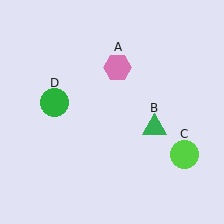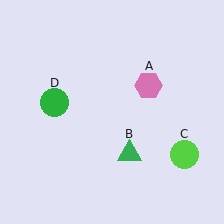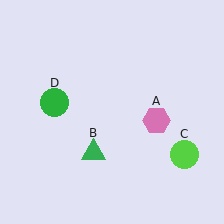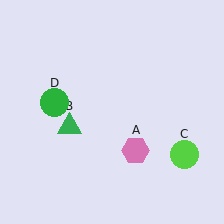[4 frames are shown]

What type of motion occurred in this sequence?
The pink hexagon (object A), green triangle (object B) rotated clockwise around the center of the scene.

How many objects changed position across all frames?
2 objects changed position: pink hexagon (object A), green triangle (object B).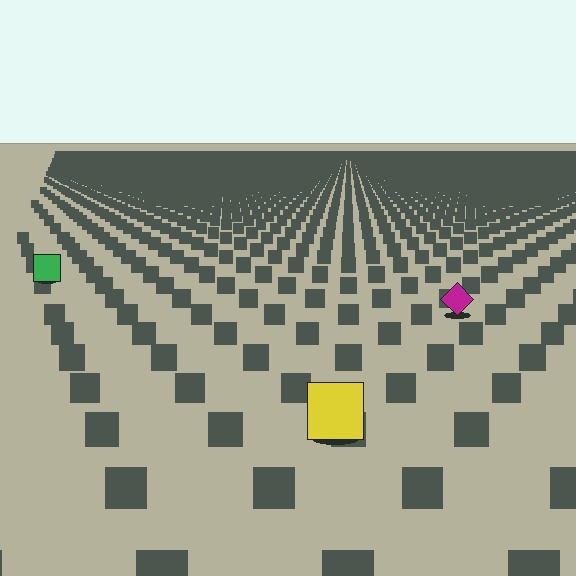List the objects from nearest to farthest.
From nearest to farthest: the yellow square, the magenta diamond, the green square.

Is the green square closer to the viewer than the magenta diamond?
No. The magenta diamond is closer — you can tell from the texture gradient: the ground texture is coarser near it.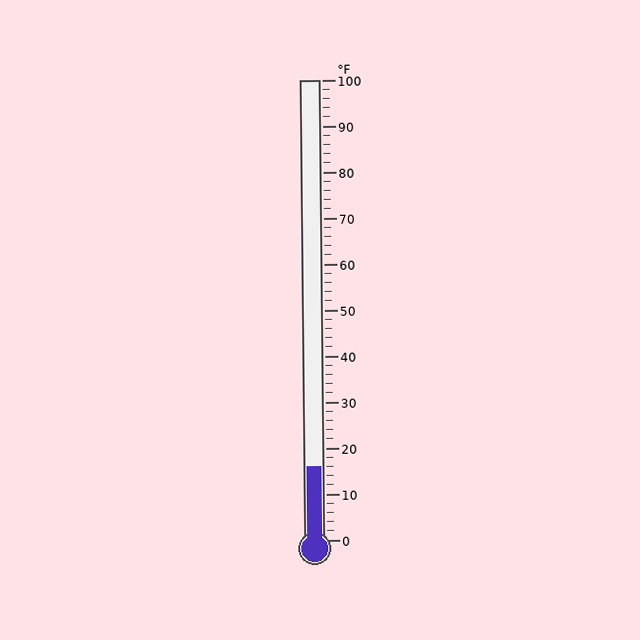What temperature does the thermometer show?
The thermometer shows approximately 16°F.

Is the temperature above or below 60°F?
The temperature is below 60°F.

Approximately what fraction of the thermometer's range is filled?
The thermometer is filled to approximately 15% of its range.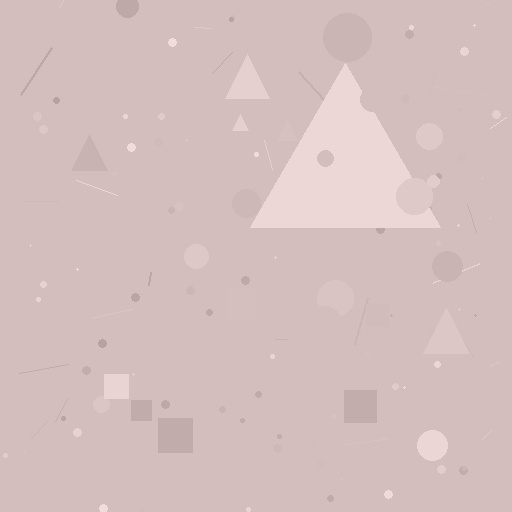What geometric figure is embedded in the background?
A triangle is embedded in the background.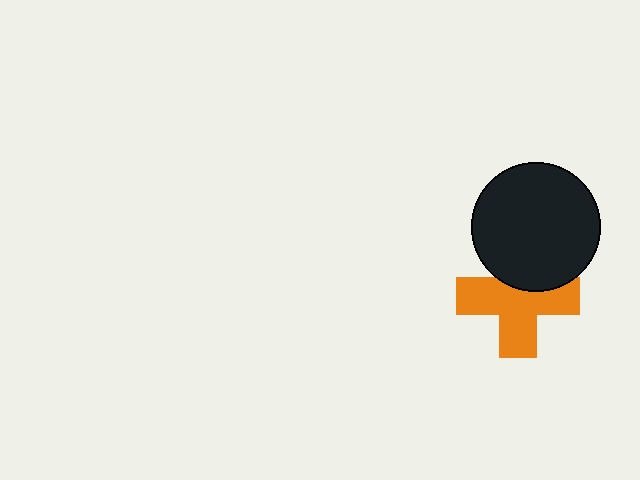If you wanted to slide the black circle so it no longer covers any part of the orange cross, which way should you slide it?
Slide it up — that is the most direct way to separate the two shapes.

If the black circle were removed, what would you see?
You would see the complete orange cross.